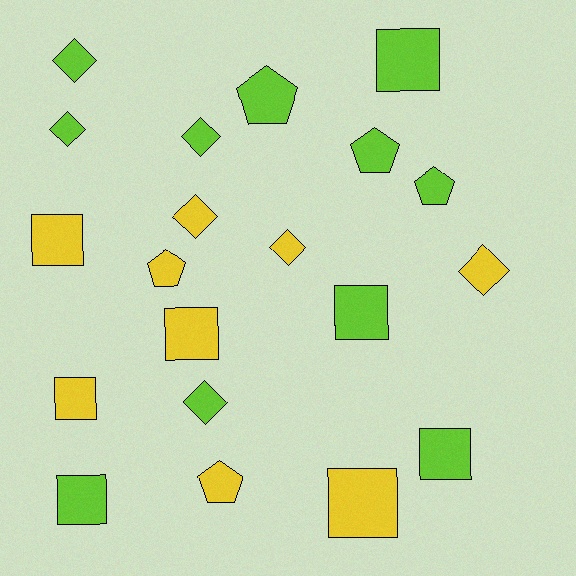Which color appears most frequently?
Lime, with 11 objects.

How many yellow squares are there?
There are 4 yellow squares.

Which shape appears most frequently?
Square, with 8 objects.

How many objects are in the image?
There are 20 objects.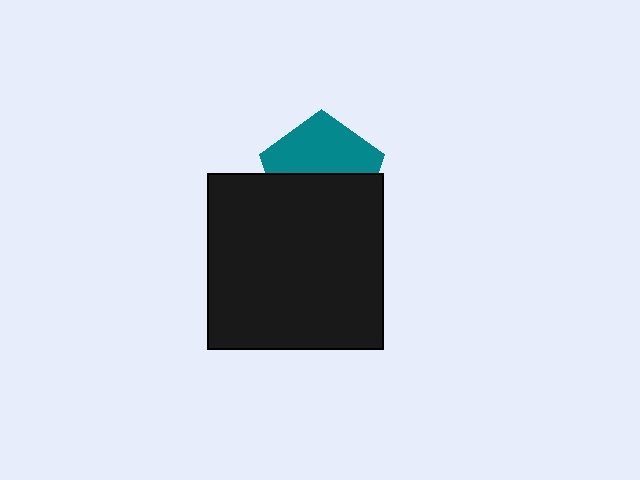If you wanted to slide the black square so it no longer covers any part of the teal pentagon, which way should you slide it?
Slide it down — that is the most direct way to separate the two shapes.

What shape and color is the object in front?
The object in front is a black square.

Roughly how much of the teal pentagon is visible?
About half of it is visible (roughly 49%).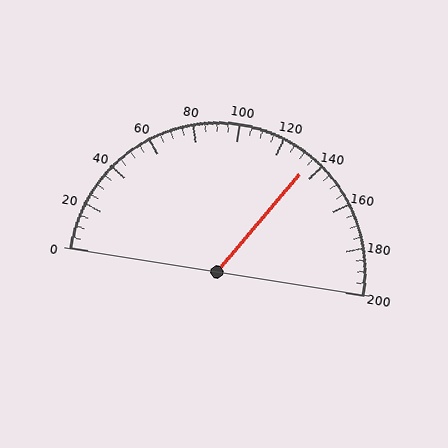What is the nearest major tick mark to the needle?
The nearest major tick mark is 140.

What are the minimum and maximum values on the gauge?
The gauge ranges from 0 to 200.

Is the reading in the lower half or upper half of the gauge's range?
The reading is in the upper half of the range (0 to 200).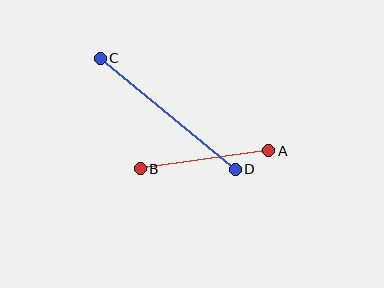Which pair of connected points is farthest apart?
Points C and D are farthest apart.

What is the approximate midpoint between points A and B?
The midpoint is at approximately (205, 160) pixels.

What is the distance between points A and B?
The distance is approximately 130 pixels.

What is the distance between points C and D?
The distance is approximately 175 pixels.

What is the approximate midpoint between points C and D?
The midpoint is at approximately (168, 114) pixels.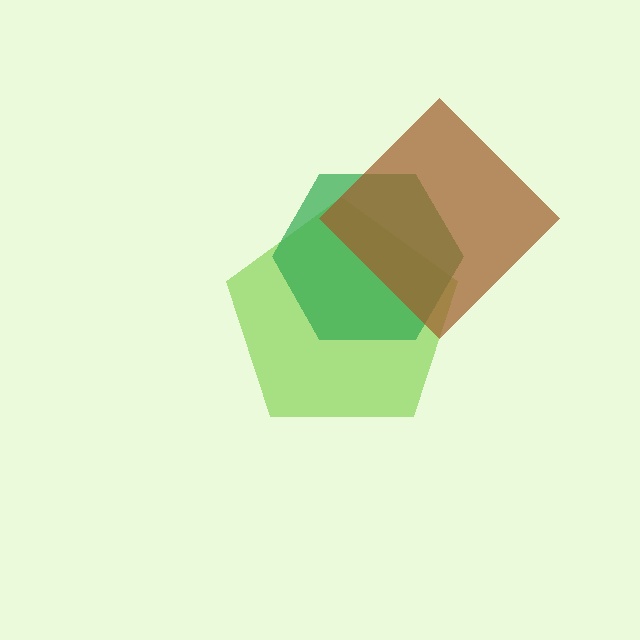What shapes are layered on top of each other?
The layered shapes are: a lime pentagon, a green hexagon, a brown diamond.